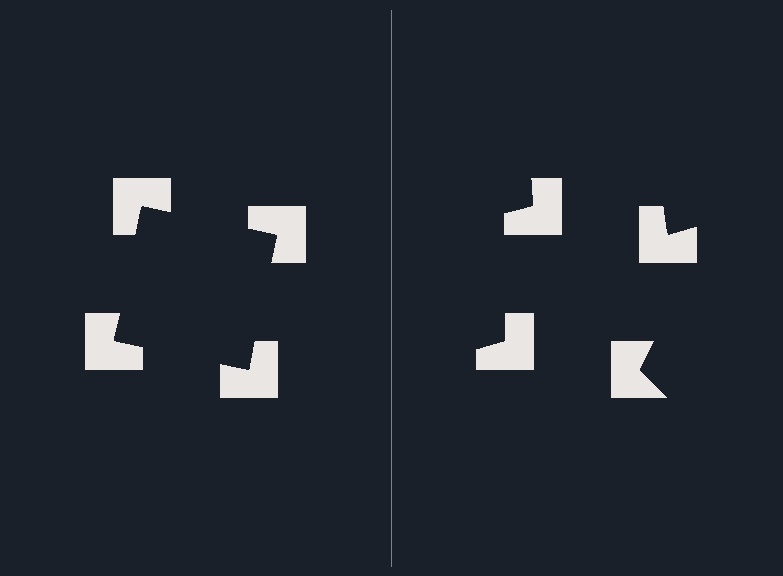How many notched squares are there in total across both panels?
8 — 4 on each side.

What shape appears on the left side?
An illusory square.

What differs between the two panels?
The notched squares are positioned identically on both sides; only the wedge orientations differ. On the left they align to a square; on the right they are misaligned.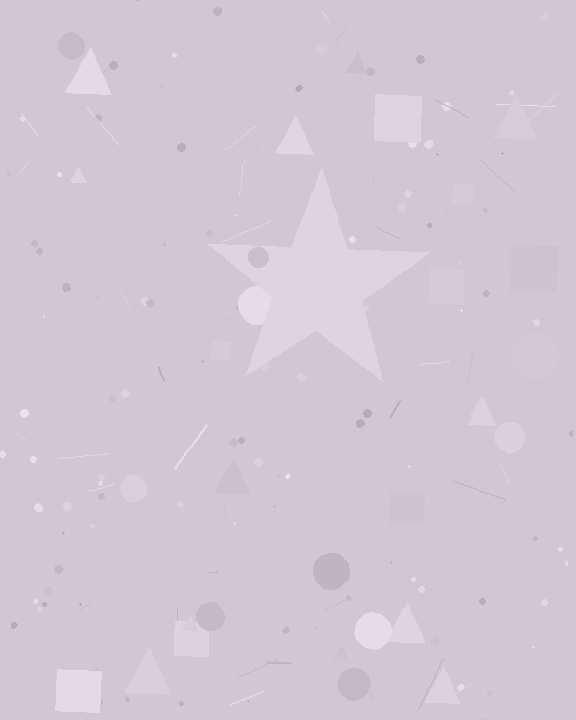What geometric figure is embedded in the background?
A star is embedded in the background.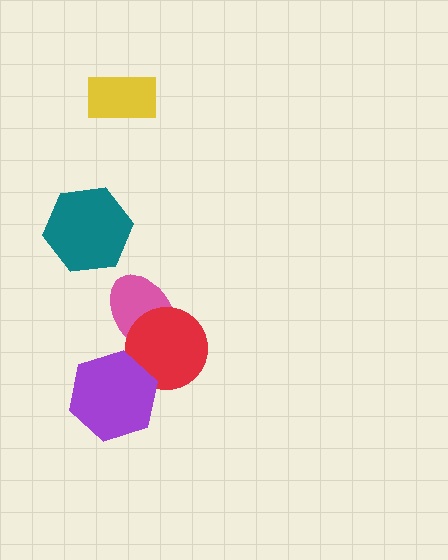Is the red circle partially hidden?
Yes, it is partially covered by another shape.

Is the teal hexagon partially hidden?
No, no other shape covers it.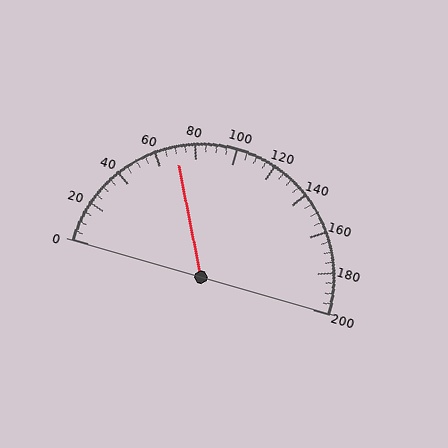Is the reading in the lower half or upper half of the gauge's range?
The reading is in the lower half of the range (0 to 200).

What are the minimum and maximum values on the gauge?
The gauge ranges from 0 to 200.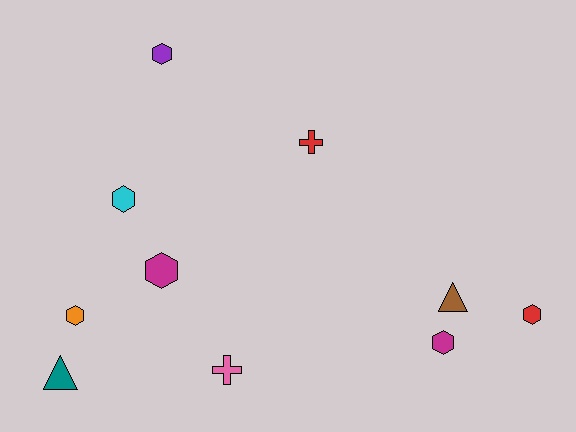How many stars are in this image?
There are no stars.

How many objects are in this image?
There are 10 objects.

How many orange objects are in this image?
There is 1 orange object.